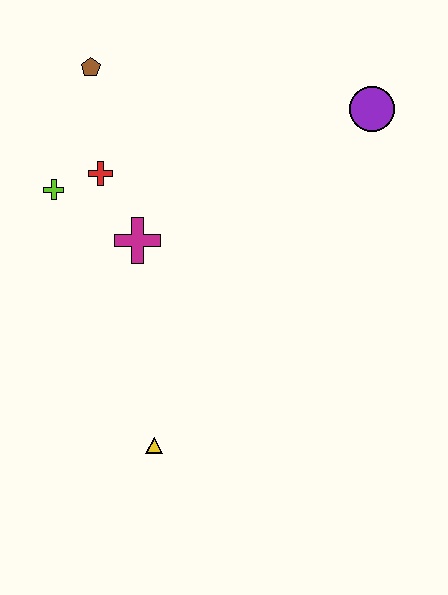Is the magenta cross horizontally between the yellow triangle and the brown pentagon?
Yes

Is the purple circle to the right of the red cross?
Yes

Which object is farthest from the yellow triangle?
The purple circle is farthest from the yellow triangle.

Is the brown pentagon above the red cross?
Yes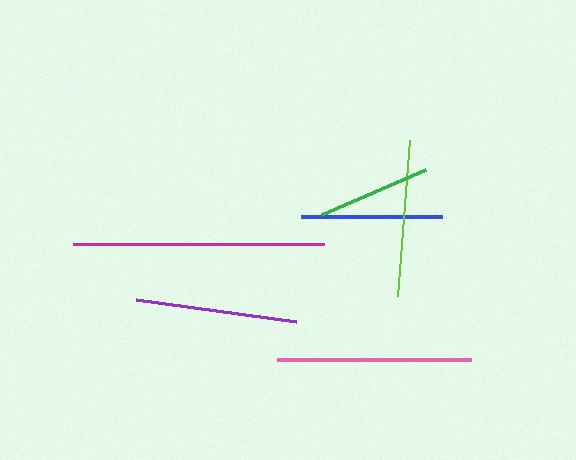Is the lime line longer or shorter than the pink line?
The pink line is longer than the lime line.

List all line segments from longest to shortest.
From longest to shortest: magenta, pink, purple, lime, blue, green.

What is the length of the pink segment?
The pink segment is approximately 194 pixels long.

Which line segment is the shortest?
The green line is the shortest at approximately 114 pixels.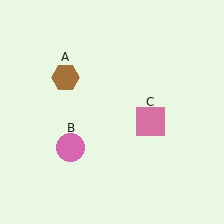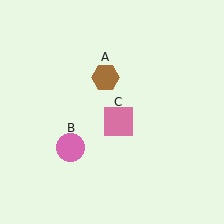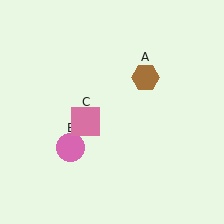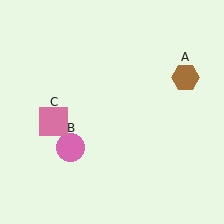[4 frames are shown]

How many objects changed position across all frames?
2 objects changed position: brown hexagon (object A), pink square (object C).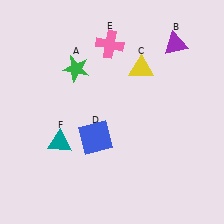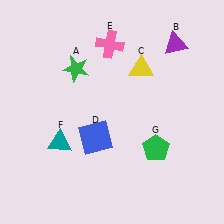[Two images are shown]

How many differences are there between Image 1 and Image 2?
There is 1 difference between the two images.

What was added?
A green pentagon (G) was added in Image 2.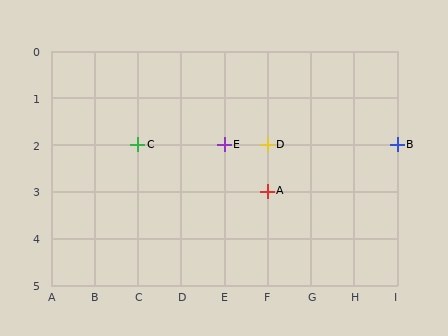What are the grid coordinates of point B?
Point B is at grid coordinates (I, 2).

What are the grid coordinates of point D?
Point D is at grid coordinates (F, 2).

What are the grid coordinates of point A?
Point A is at grid coordinates (F, 3).